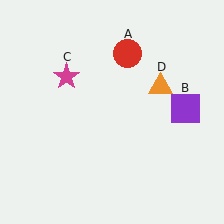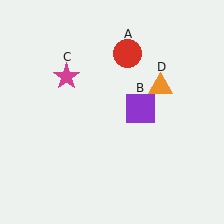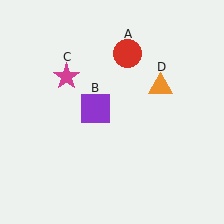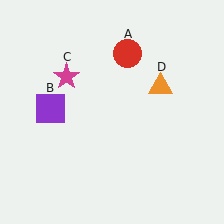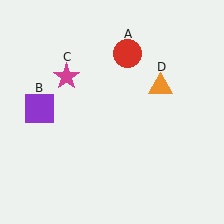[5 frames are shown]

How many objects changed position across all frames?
1 object changed position: purple square (object B).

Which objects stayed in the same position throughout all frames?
Red circle (object A) and magenta star (object C) and orange triangle (object D) remained stationary.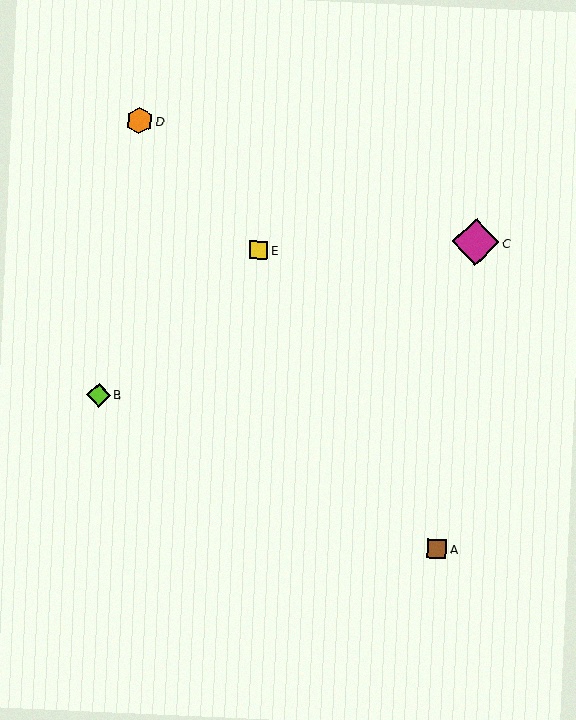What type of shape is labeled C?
Shape C is a magenta diamond.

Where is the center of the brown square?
The center of the brown square is at (437, 549).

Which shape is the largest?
The magenta diamond (labeled C) is the largest.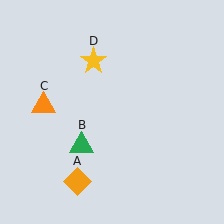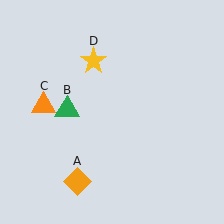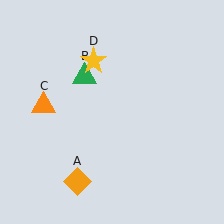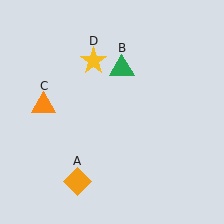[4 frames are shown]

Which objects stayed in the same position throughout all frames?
Orange diamond (object A) and orange triangle (object C) and yellow star (object D) remained stationary.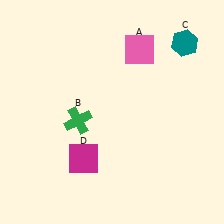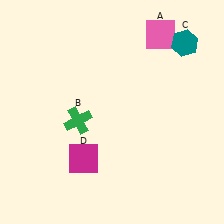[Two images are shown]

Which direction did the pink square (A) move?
The pink square (A) moved right.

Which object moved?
The pink square (A) moved right.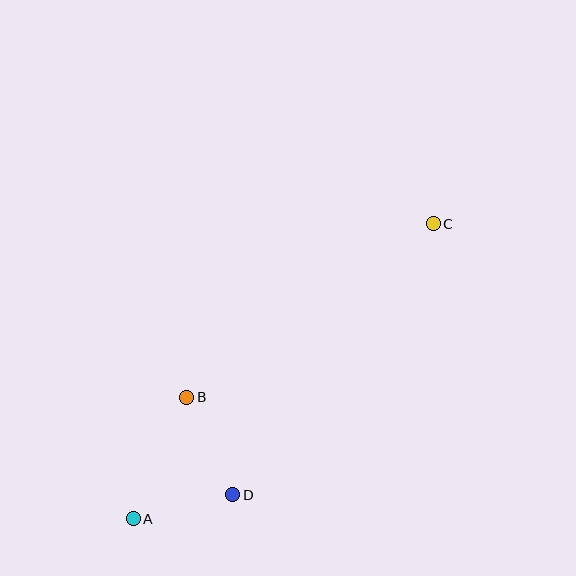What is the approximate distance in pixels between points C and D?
The distance between C and D is approximately 337 pixels.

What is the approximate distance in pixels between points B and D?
The distance between B and D is approximately 107 pixels.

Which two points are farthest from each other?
Points A and C are farthest from each other.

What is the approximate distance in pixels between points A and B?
The distance between A and B is approximately 133 pixels.